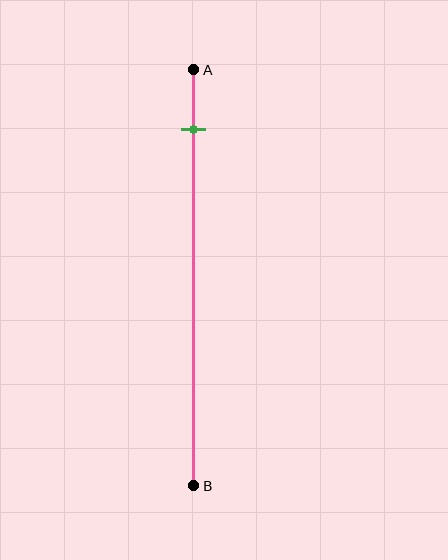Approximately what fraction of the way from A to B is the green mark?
The green mark is approximately 15% of the way from A to B.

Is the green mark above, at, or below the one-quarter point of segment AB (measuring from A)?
The green mark is above the one-quarter point of segment AB.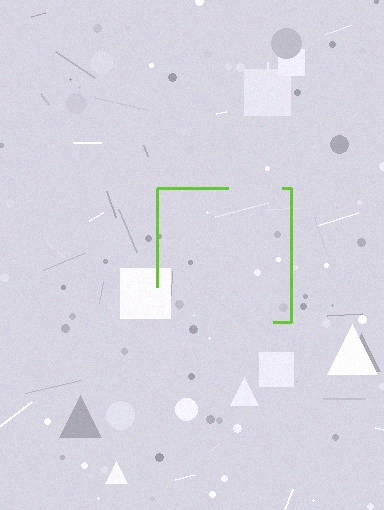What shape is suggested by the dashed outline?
The dashed outline suggests a square.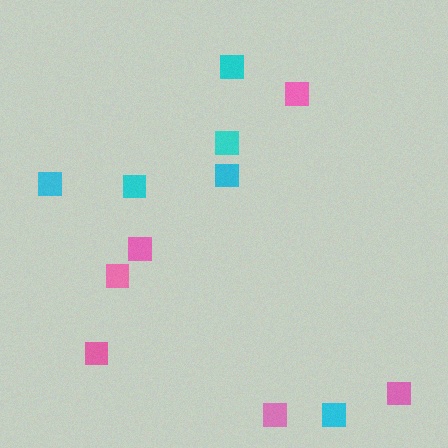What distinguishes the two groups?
There are 2 groups: one group of pink squares (6) and one group of cyan squares (6).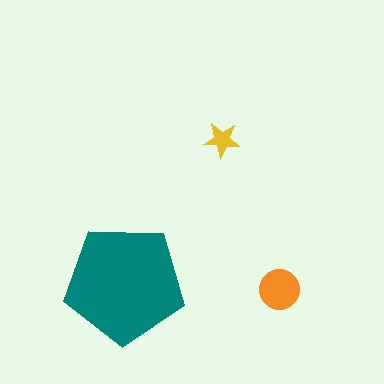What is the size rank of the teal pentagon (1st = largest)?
1st.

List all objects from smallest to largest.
The yellow star, the orange circle, the teal pentagon.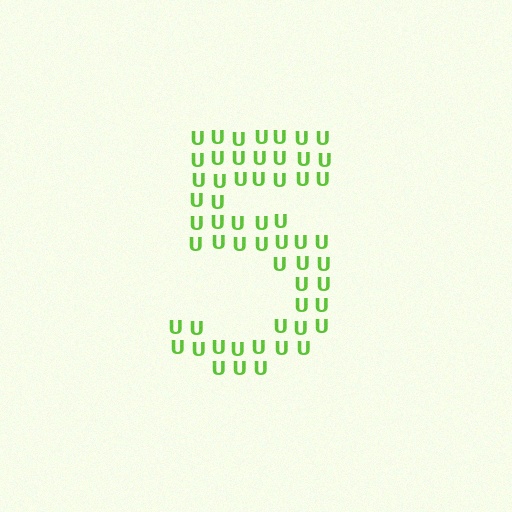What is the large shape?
The large shape is the digit 5.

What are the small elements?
The small elements are letter U's.